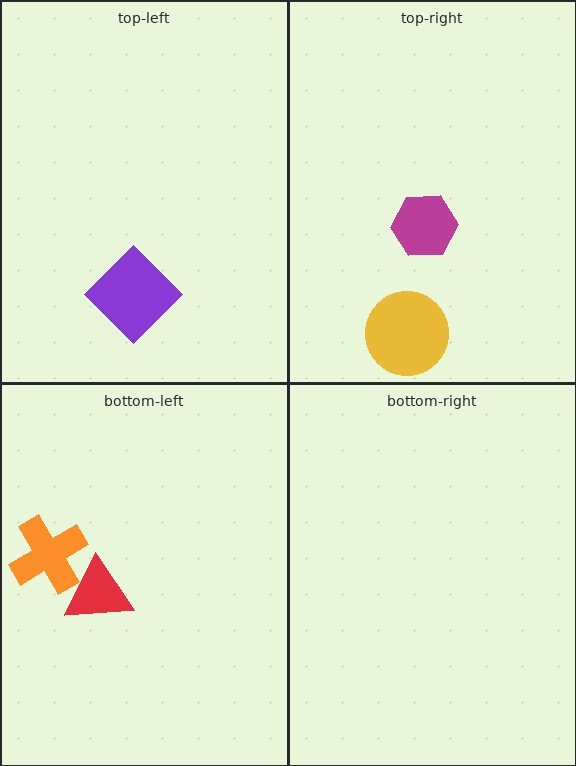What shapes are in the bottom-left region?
The red triangle, the orange cross.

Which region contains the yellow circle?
The top-right region.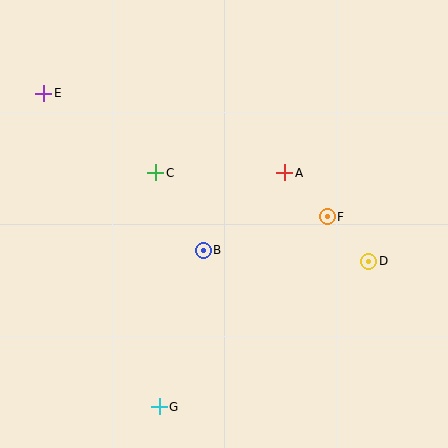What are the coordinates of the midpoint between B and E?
The midpoint between B and E is at (123, 172).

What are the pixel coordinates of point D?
Point D is at (369, 261).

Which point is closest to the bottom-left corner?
Point G is closest to the bottom-left corner.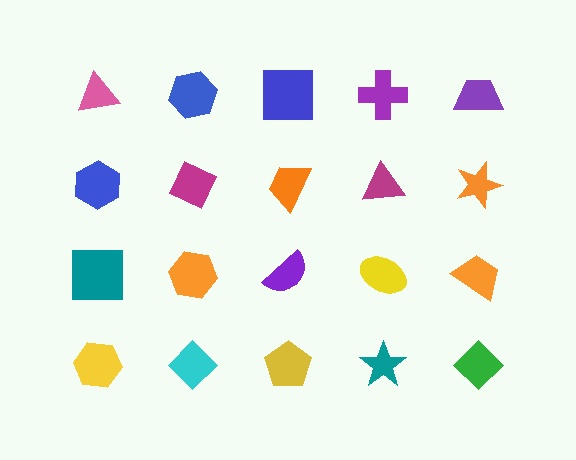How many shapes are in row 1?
5 shapes.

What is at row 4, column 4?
A teal star.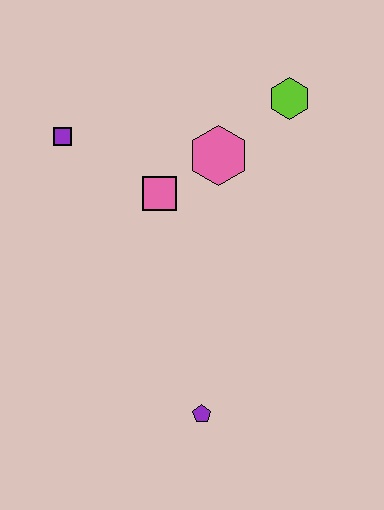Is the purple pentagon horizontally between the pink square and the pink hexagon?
Yes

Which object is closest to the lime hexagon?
The pink hexagon is closest to the lime hexagon.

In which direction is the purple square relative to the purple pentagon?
The purple square is above the purple pentagon.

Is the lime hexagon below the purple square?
No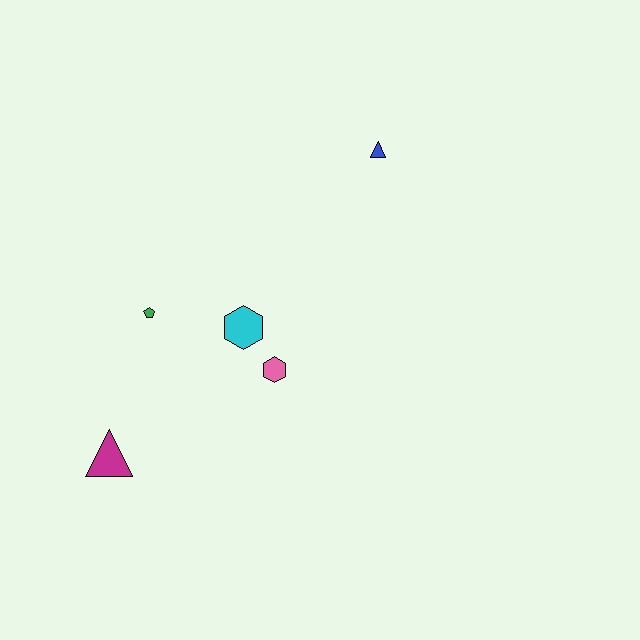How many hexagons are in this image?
There are 2 hexagons.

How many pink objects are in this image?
There is 1 pink object.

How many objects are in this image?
There are 5 objects.